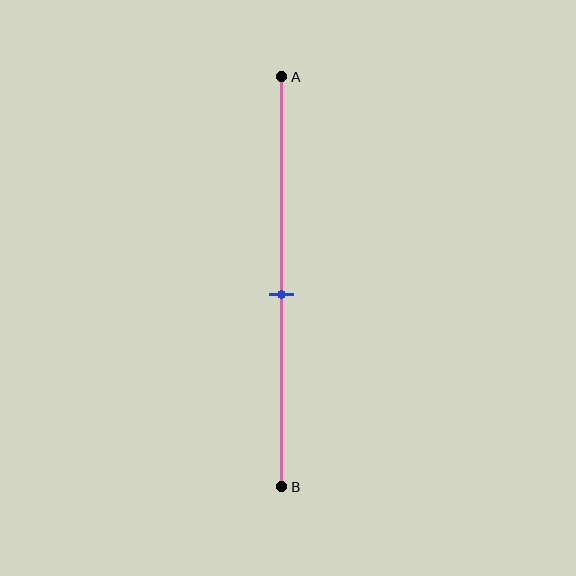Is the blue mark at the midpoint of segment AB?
No, the mark is at about 55% from A, not at the 50% midpoint.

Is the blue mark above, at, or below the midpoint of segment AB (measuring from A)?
The blue mark is below the midpoint of segment AB.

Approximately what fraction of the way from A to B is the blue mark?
The blue mark is approximately 55% of the way from A to B.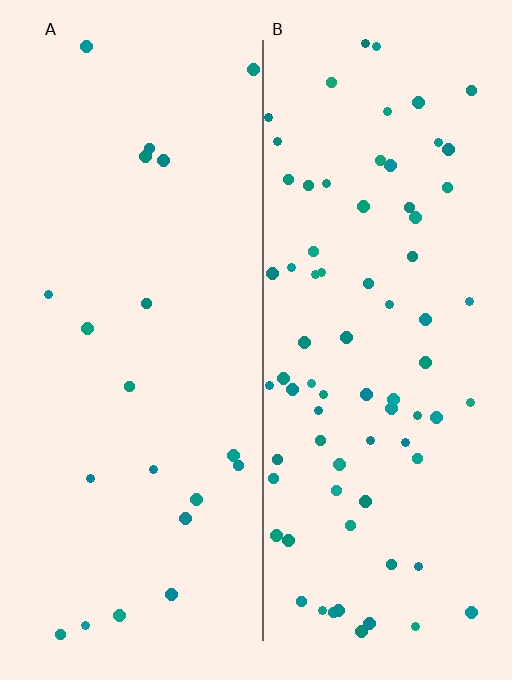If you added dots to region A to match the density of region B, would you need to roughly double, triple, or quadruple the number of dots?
Approximately quadruple.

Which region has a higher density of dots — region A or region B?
B (the right).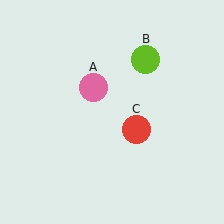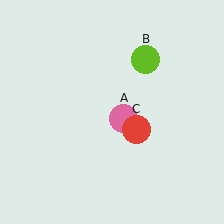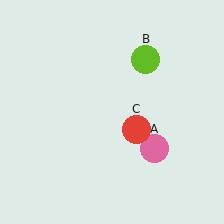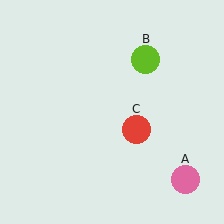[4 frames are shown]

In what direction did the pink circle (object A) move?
The pink circle (object A) moved down and to the right.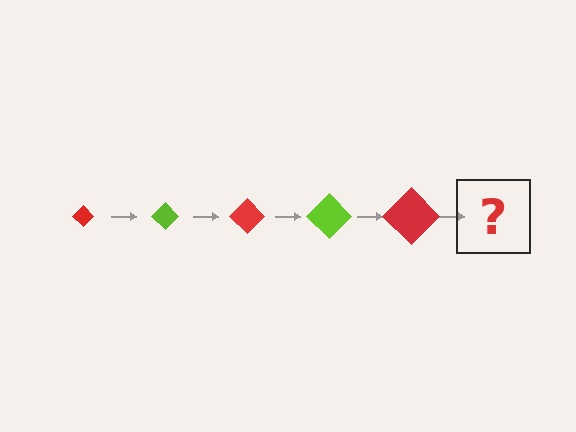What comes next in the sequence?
The next element should be a lime diamond, larger than the previous one.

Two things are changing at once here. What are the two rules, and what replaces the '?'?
The two rules are that the diamond grows larger each step and the color cycles through red and lime. The '?' should be a lime diamond, larger than the previous one.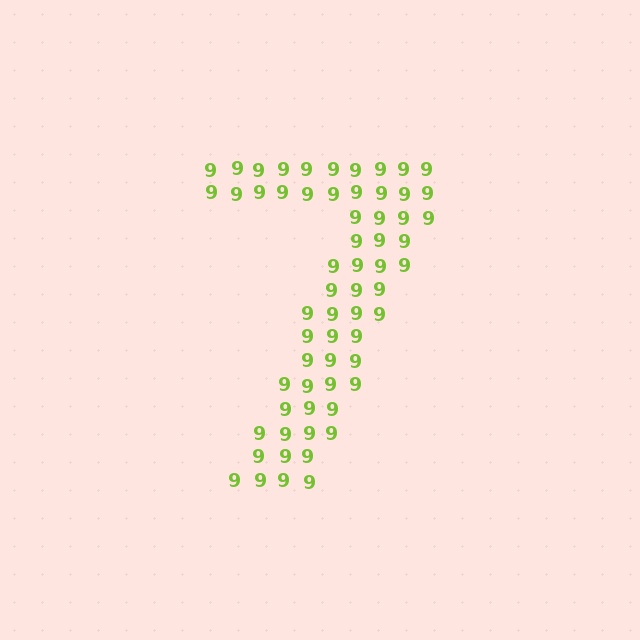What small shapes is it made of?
It is made of small digit 9's.